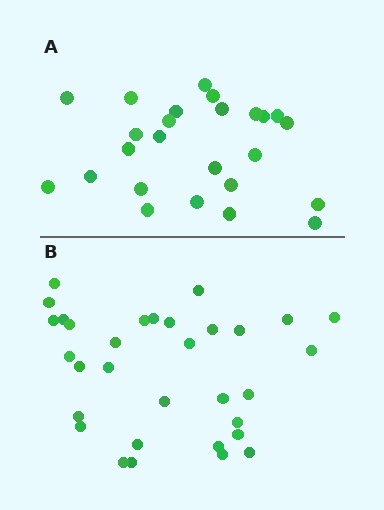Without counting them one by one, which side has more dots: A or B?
Region B (the bottom region) has more dots.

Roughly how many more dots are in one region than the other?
Region B has roughly 8 or so more dots than region A.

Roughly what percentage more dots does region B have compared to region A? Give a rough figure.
About 30% more.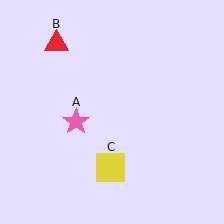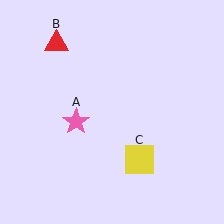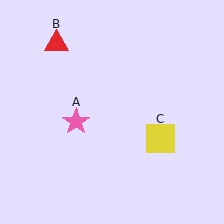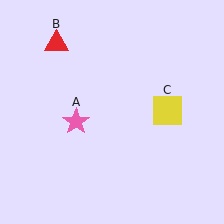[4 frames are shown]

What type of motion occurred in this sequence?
The yellow square (object C) rotated counterclockwise around the center of the scene.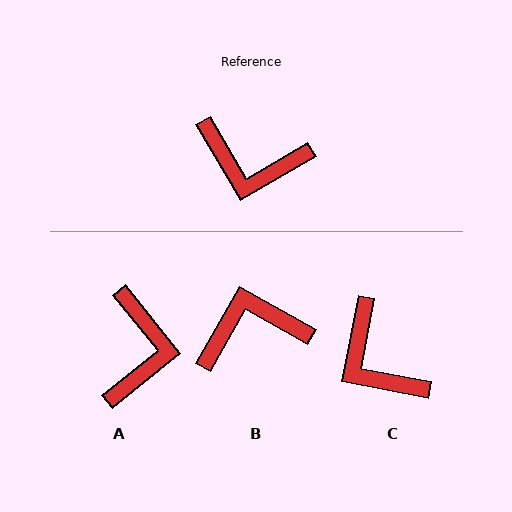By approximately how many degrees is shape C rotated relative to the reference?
Approximately 41 degrees clockwise.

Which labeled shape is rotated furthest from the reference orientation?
B, about 150 degrees away.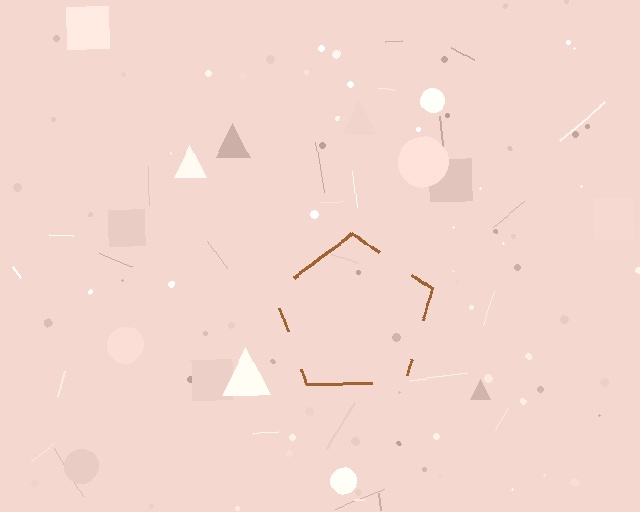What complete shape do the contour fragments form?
The contour fragments form a pentagon.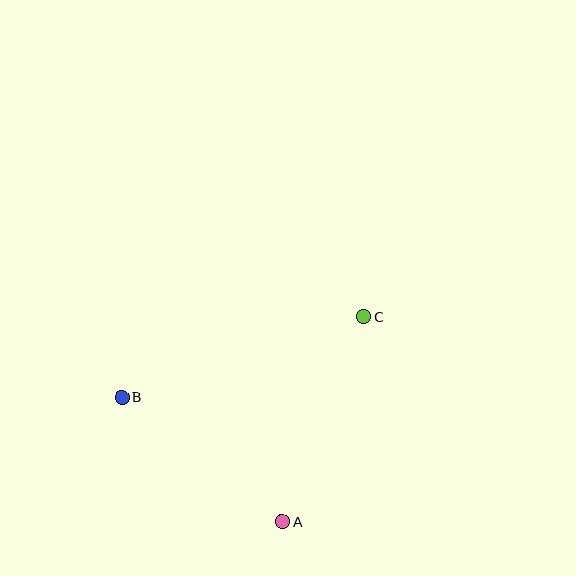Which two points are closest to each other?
Points A and B are closest to each other.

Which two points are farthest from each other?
Points B and C are farthest from each other.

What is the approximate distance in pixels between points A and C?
The distance between A and C is approximately 221 pixels.